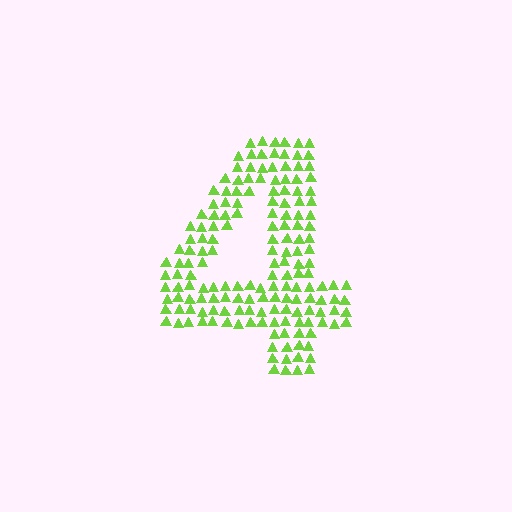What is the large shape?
The large shape is the digit 4.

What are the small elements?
The small elements are triangles.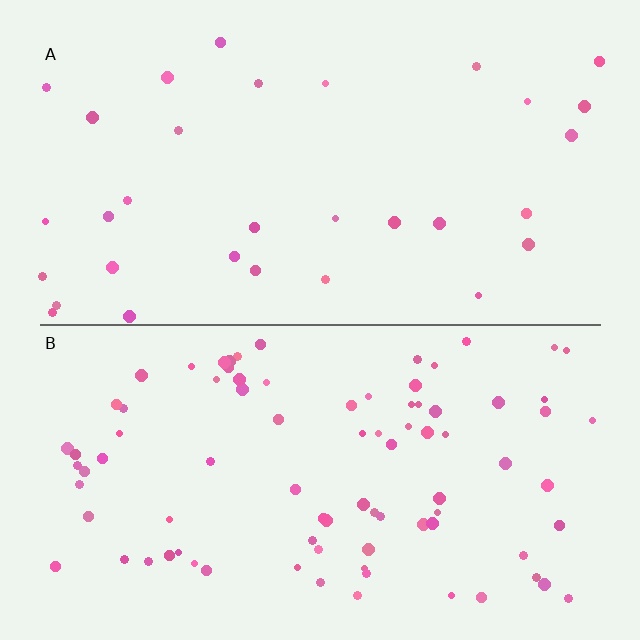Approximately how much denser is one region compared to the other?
Approximately 2.7× — region B over region A.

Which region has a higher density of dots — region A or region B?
B (the bottom).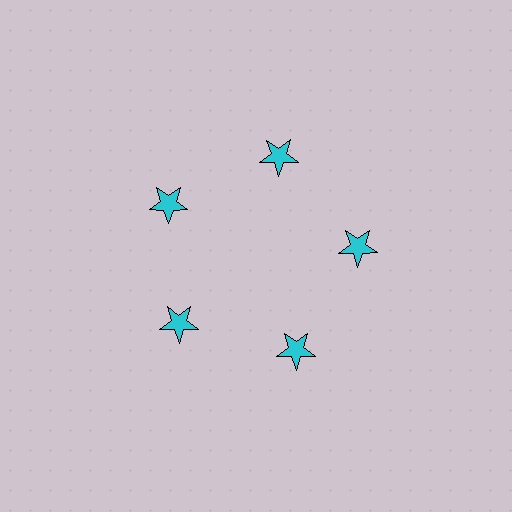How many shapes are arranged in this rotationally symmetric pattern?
There are 5 shapes, arranged in 5 groups of 1.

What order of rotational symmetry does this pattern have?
This pattern has 5-fold rotational symmetry.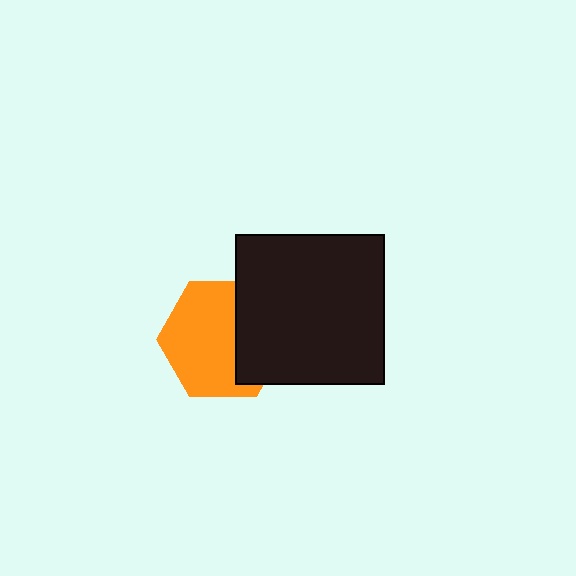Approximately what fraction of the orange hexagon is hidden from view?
Roughly 35% of the orange hexagon is hidden behind the black square.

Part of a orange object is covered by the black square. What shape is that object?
It is a hexagon.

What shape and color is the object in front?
The object in front is a black square.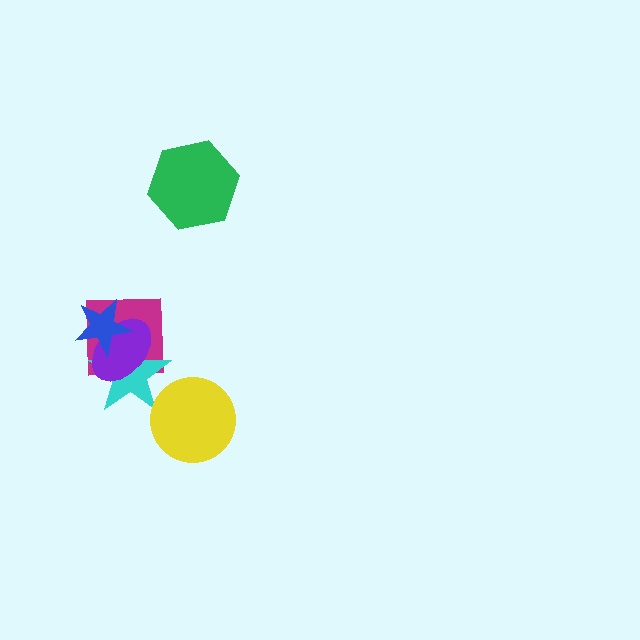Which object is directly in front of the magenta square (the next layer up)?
The cyan star is directly in front of the magenta square.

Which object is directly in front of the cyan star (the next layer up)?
The purple ellipse is directly in front of the cyan star.